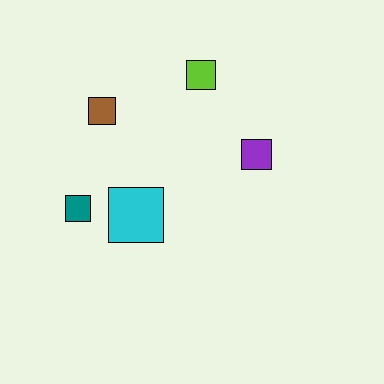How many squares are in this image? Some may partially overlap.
There are 5 squares.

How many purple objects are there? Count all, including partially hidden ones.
There is 1 purple object.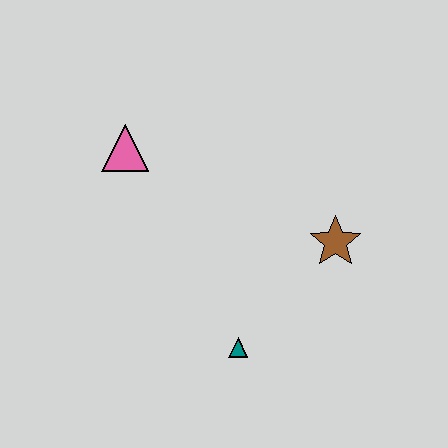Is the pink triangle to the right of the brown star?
No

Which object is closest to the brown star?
The teal triangle is closest to the brown star.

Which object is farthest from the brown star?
The pink triangle is farthest from the brown star.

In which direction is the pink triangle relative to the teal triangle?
The pink triangle is above the teal triangle.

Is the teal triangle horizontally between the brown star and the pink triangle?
Yes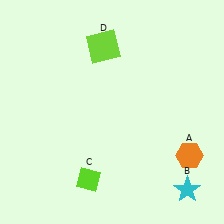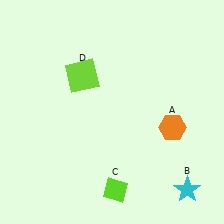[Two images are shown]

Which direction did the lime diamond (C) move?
The lime diamond (C) moved right.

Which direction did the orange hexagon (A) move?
The orange hexagon (A) moved up.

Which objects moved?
The objects that moved are: the orange hexagon (A), the lime diamond (C), the lime square (D).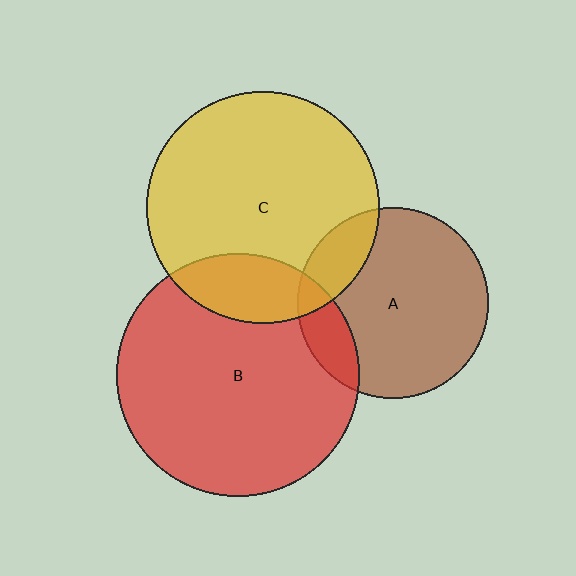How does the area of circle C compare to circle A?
Approximately 1.5 times.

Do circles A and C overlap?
Yes.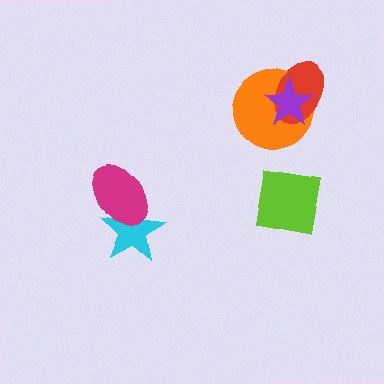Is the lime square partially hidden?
No, no other shape covers it.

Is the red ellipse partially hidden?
Yes, it is partially covered by another shape.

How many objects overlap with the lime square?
0 objects overlap with the lime square.